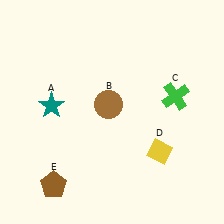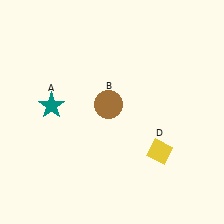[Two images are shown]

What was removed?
The brown pentagon (E), the green cross (C) were removed in Image 2.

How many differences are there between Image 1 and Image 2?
There are 2 differences between the two images.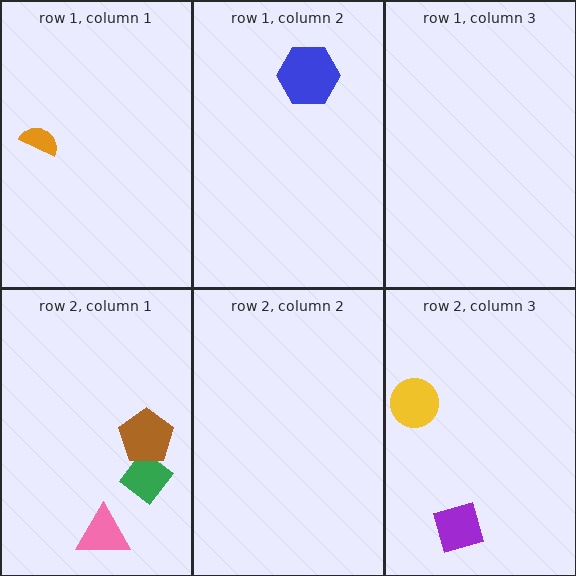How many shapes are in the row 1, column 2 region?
1.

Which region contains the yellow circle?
The row 2, column 3 region.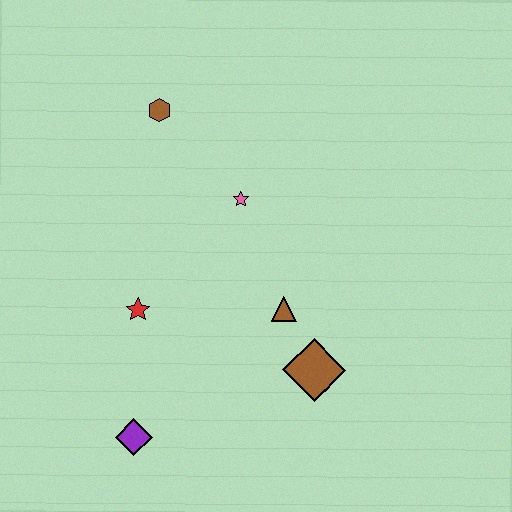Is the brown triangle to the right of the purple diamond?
Yes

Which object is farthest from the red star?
The brown hexagon is farthest from the red star.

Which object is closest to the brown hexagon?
The pink star is closest to the brown hexagon.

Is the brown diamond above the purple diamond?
Yes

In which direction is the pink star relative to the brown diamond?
The pink star is above the brown diamond.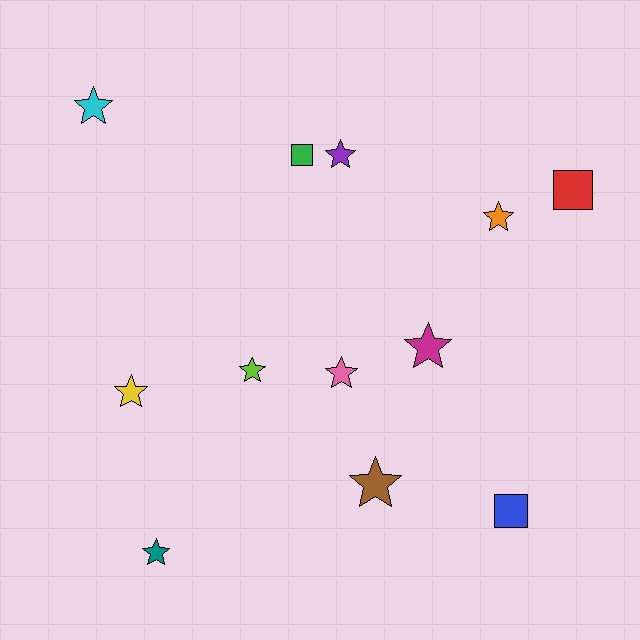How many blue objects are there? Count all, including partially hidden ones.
There is 1 blue object.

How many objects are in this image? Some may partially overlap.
There are 12 objects.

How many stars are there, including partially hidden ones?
There are 9 stars.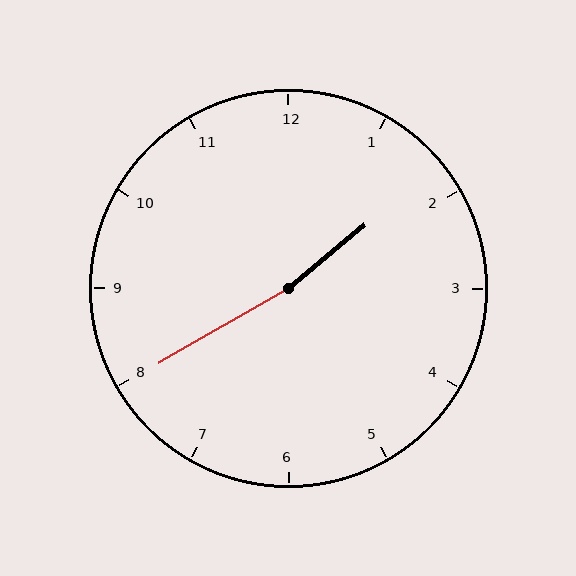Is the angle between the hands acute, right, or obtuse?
It is obtuse.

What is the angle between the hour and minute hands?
Approximately 170 degrees.